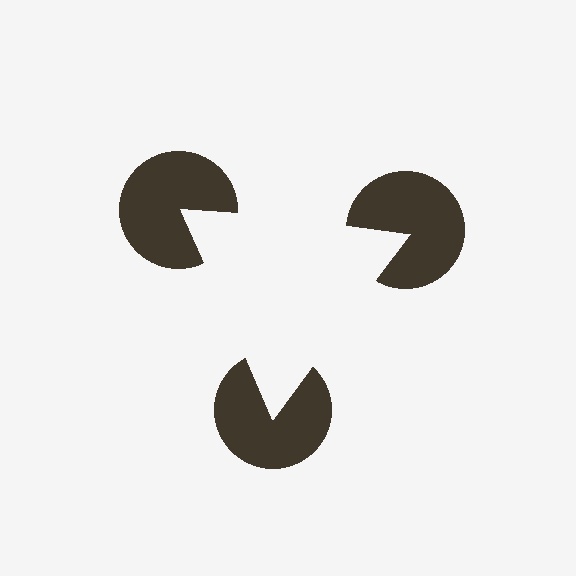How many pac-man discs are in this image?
There are 3 — one at each vertex of the illusory triangle.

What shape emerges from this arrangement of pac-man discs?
An illusory triangle — its edges are inferred from the aligned wedge cuts in the pac-man discs, not physically drawn.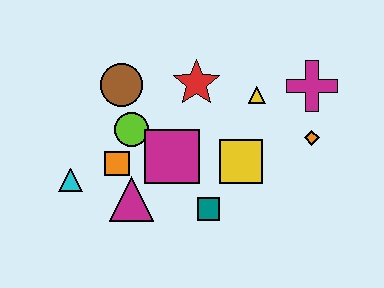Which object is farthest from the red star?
The cyan triangle is farthest from the red star.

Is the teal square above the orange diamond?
No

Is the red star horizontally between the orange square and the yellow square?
Yes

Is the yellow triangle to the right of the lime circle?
Yes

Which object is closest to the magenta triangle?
The orange square is closest to the magenta triangle.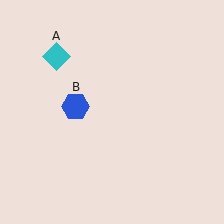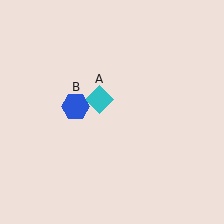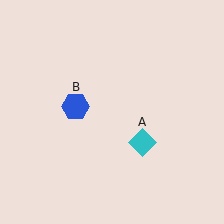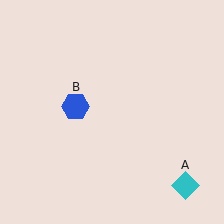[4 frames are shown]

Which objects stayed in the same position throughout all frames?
Blue hexagon (object B) remained stationary.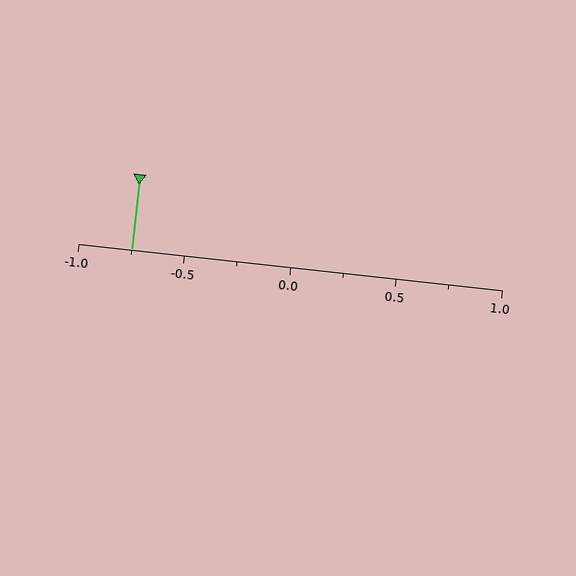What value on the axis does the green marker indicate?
The marker indicates approximately -0.75.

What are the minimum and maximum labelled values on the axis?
The axis runs from -1.0 to 1.0.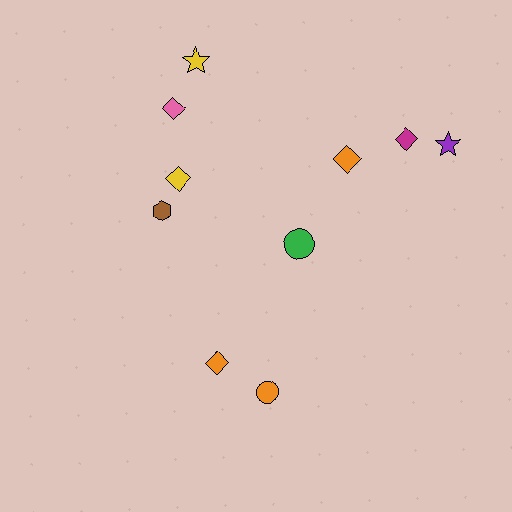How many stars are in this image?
There are 2 stars.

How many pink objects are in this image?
There is 1 pink object.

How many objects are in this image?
There are 10 objects.